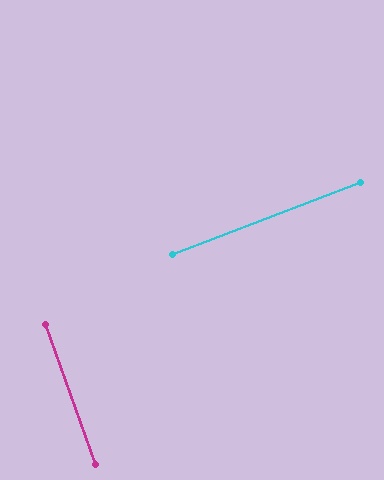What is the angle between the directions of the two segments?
Approximately 89 degrees.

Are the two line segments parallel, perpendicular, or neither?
Perpendicular — they meet at approximately 89°.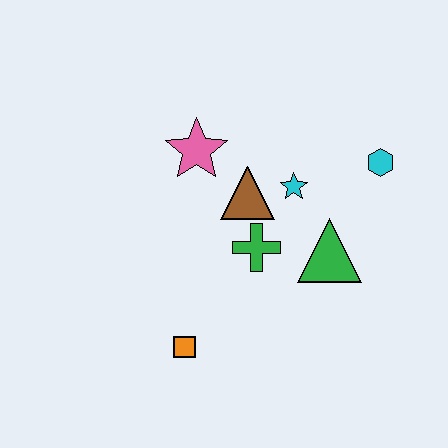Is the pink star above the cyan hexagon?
Yes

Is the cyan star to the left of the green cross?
No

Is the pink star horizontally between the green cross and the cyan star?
No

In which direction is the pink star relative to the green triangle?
The pink star is to the left of the green triangle.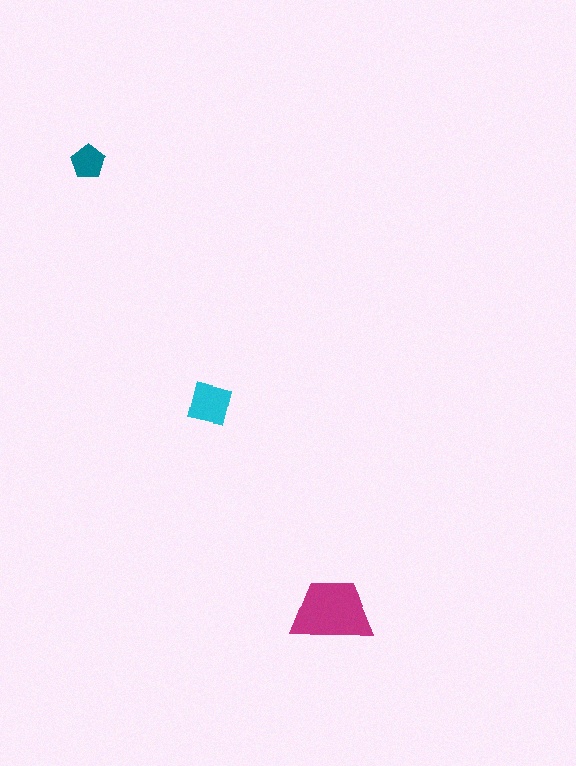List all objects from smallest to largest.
The teal pentagon, the cyan square, the magenta trapezoid.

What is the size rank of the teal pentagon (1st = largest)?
3rd.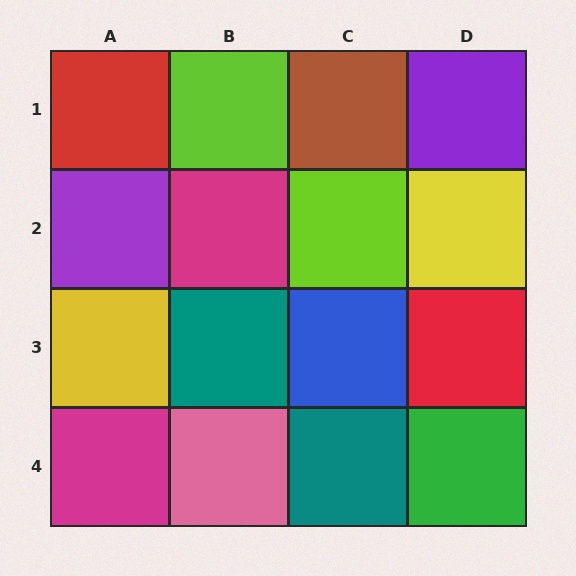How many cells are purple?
2 cells are purple.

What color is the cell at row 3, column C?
Blue.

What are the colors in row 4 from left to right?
Magenta, pink, teal, green.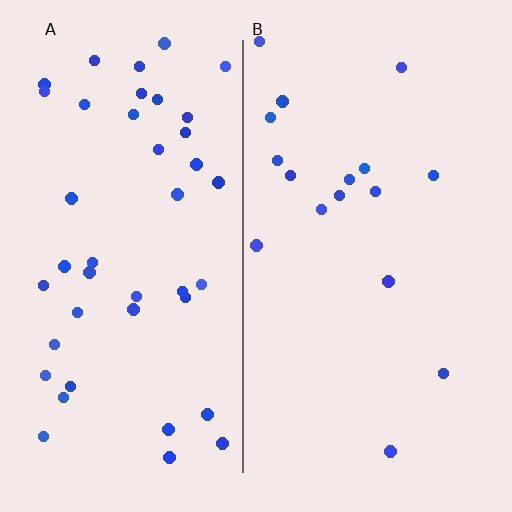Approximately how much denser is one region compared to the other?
Approximately 2.6× — region A over region B.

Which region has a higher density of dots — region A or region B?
A (the left).